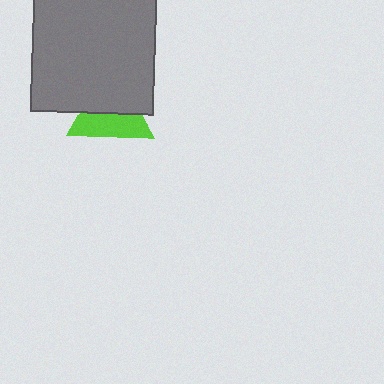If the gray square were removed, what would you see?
You would see the complete lime triangle.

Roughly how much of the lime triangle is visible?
About half of it is visible (roughly 49%).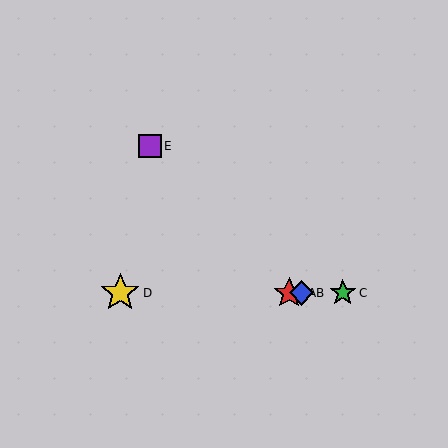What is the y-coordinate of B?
Object B is at y≈293.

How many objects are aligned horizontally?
4 objects (A, B, C, D) are aligned horizontally.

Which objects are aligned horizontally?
Objects A, B, C, D are aligned horizontally.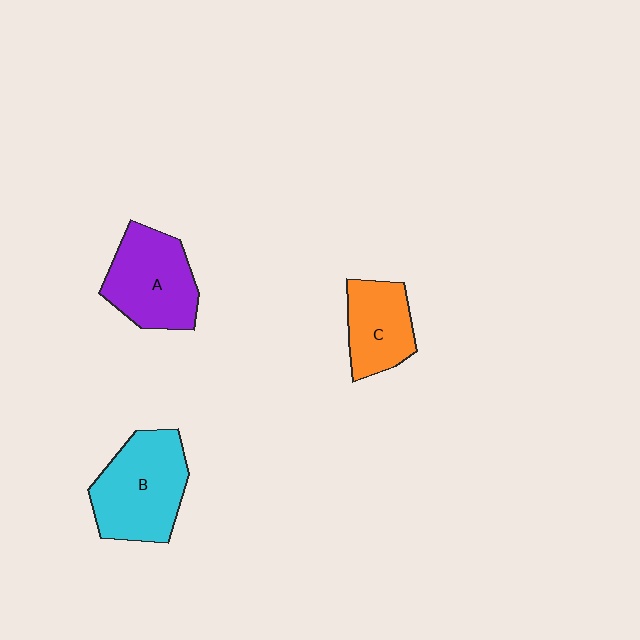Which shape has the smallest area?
Shape C (orange).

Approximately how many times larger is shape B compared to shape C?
Approximately 1.5 times.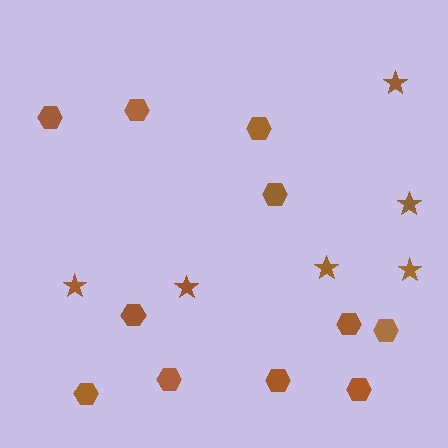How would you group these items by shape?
There are 2 groups: one group of stars (6) and one group of hexagons (11).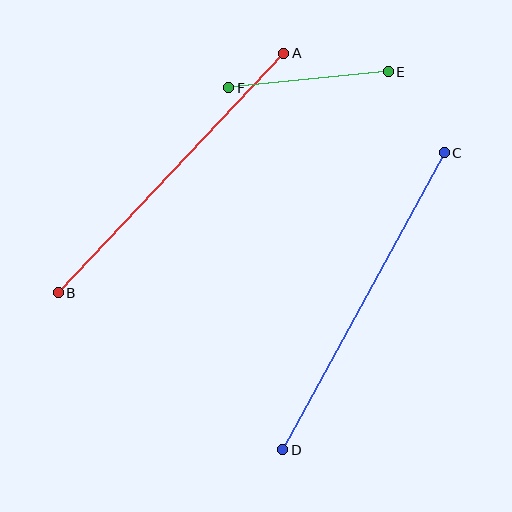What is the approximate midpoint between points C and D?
The midpoint is at approximately (364, 301) pixels.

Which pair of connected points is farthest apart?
Points C and D are farthest apart.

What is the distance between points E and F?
The distance is approximately 160 pixels.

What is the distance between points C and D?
The distance is approximately 338 pixels.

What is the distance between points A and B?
The distance is approximately 329 pixels.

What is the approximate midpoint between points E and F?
The midpoint is at approximately (308, 80) pixels.